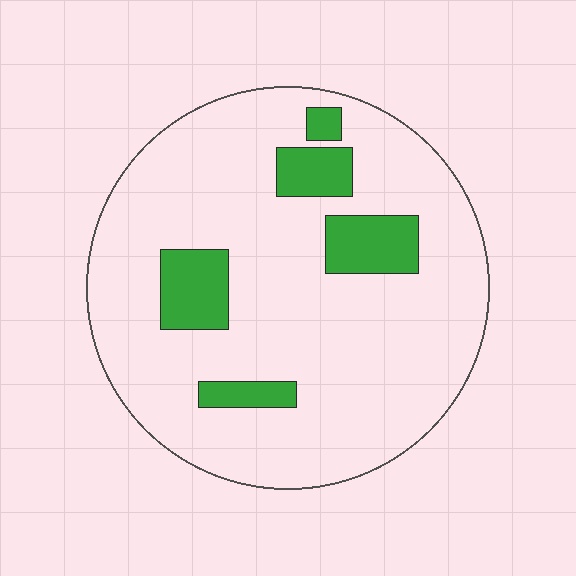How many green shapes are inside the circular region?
5.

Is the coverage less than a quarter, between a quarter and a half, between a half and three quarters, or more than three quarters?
Less than a quarter.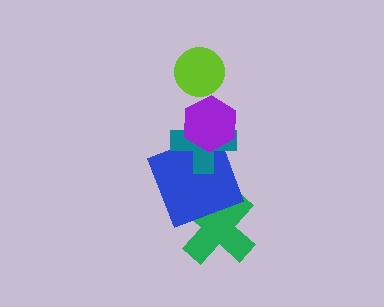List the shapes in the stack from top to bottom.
From top to bottom: the lime circle, the purple hexagon, the teal cross, the blue square, the green cross.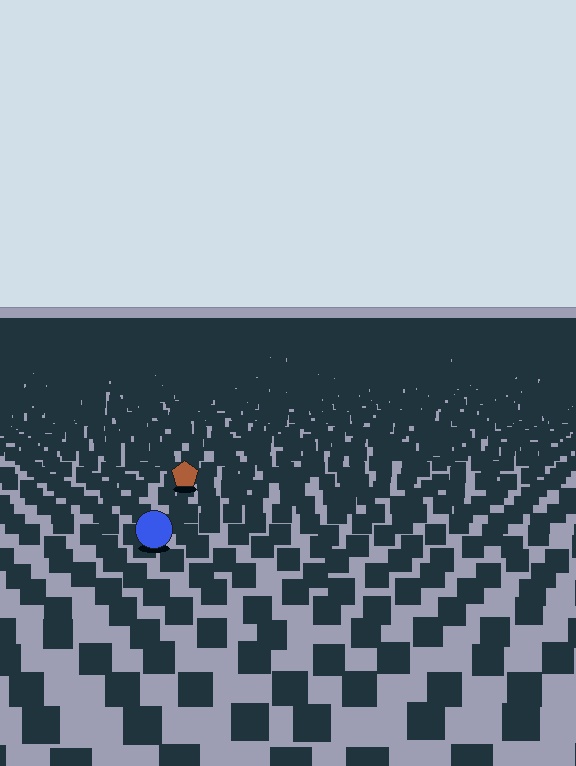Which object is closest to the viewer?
The blue circle is closest. The texture marks near it are larger and more spread out.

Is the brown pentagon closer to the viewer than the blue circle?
No. The blue circle is closer — you can tell from the texture gradient: the ground texture is coarser near it.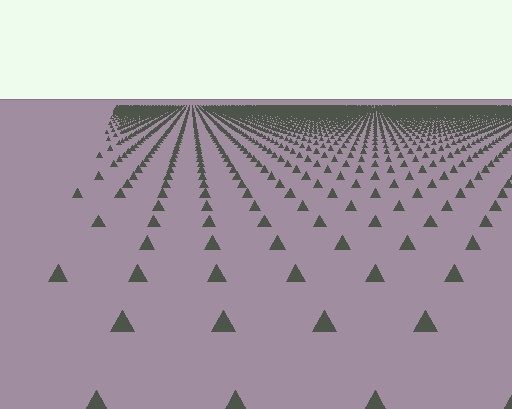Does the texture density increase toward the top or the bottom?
Density increases toward the top.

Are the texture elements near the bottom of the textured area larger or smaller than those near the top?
Larger. Near the bottom, elements are closer to the viewer and appear at a bigger on-screen size.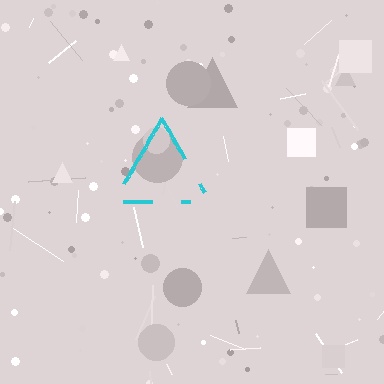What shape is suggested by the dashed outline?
The dashed outline suggests a triangle.